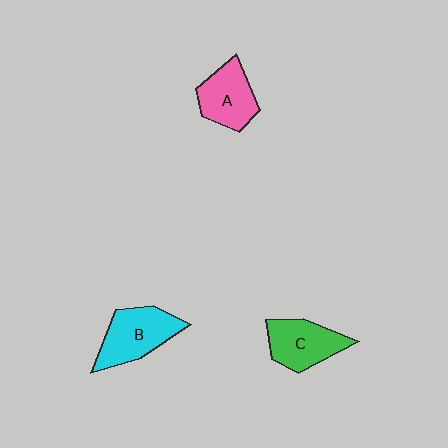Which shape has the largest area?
Shape B (cyan).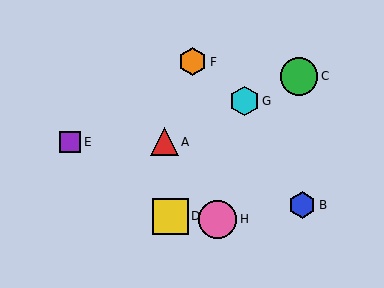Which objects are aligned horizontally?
Objects A, E are aligned horizontally.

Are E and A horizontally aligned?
Yes, both are at y≈142.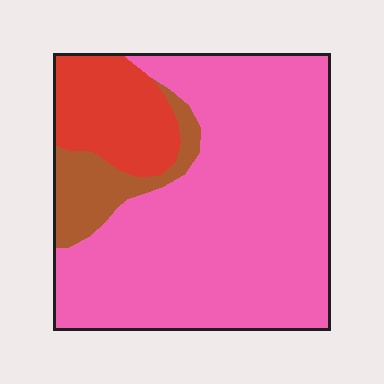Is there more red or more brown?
Red.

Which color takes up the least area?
Brown, at roughly 10%.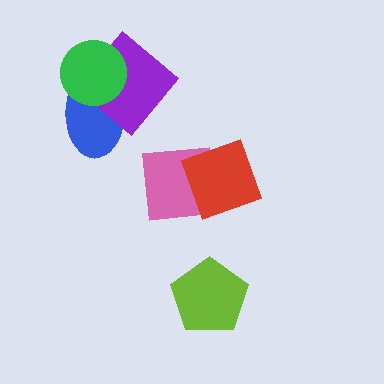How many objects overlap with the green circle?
2 objects overlap with the green circle.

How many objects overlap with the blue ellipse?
2 objects overlap with the blue ellipse.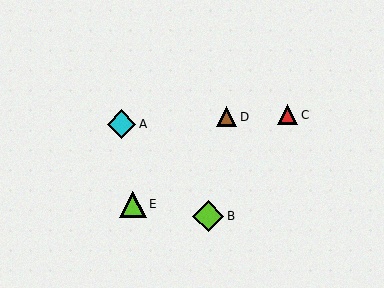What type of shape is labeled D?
Shape D is a brown triangle.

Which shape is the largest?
The lime diamond (labeled B) is the largest.